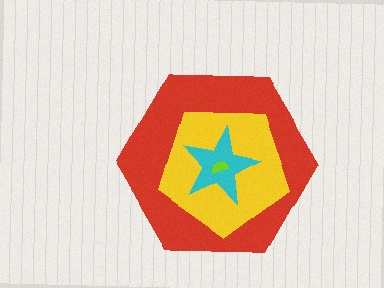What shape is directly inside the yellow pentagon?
The cyan star.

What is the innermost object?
The lime semicircle.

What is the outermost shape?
The red hexagon.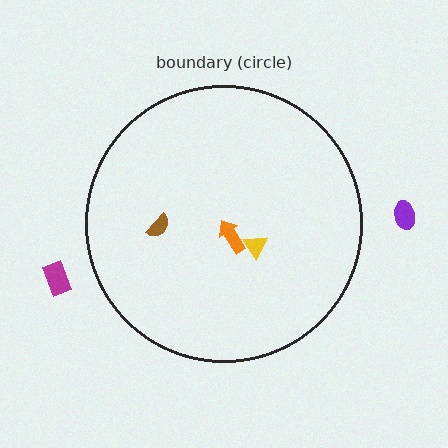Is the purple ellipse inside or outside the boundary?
Outside.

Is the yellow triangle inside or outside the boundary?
Inside.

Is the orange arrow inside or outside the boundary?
Inside.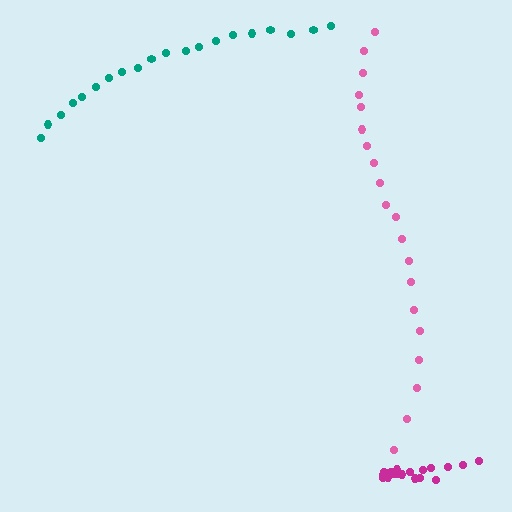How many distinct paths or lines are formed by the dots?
There are 3 distinct paths.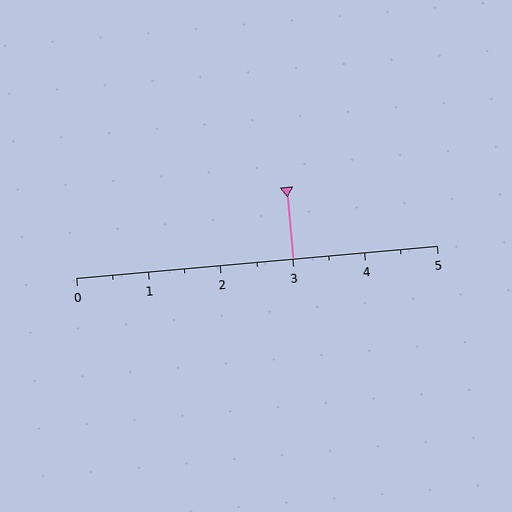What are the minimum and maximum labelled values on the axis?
The axis runs from 0 to 5.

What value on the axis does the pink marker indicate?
The marker indicates approximately 3.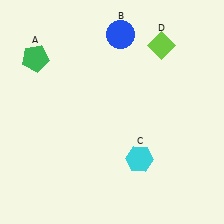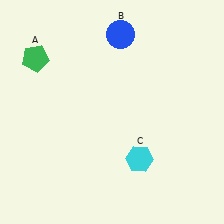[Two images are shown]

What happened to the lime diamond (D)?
The lime diamond (D) was removed in Image 2. It was in the top-right area of Image 1.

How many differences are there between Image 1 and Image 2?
There is 1 difference between the two images.